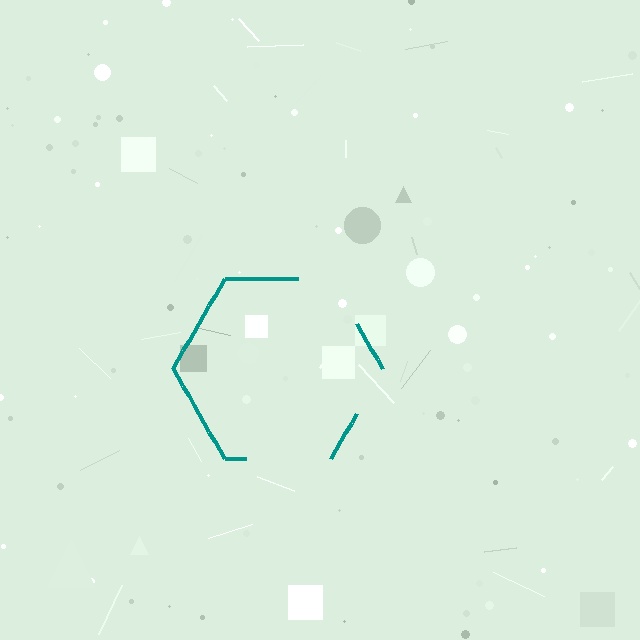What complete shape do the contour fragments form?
The contour fragments form a hexagon.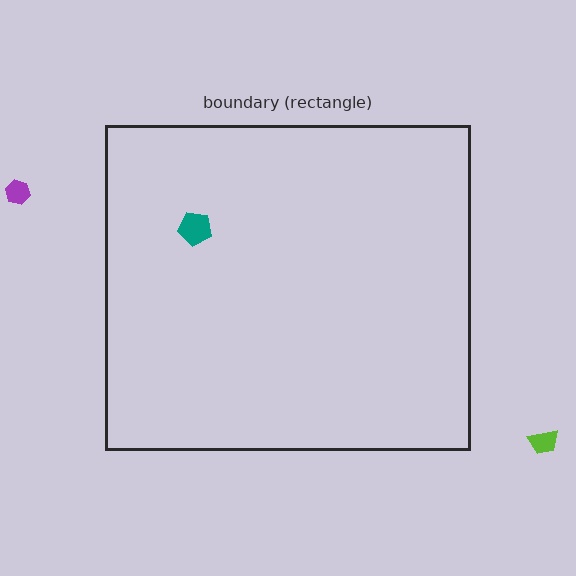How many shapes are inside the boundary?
1 inside, 2 outside.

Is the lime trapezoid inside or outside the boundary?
Outside.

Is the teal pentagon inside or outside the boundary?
Inside.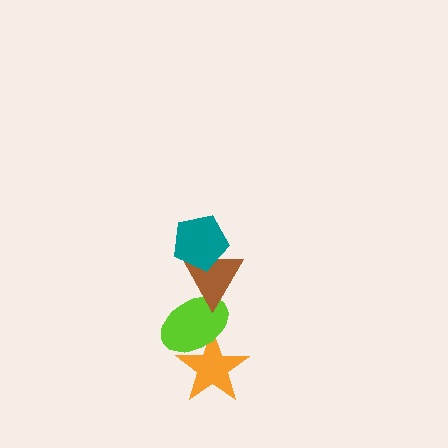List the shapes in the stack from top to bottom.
From top to bottom: the teal pentagon, the brown triangle, the lime ellipse, the orange star.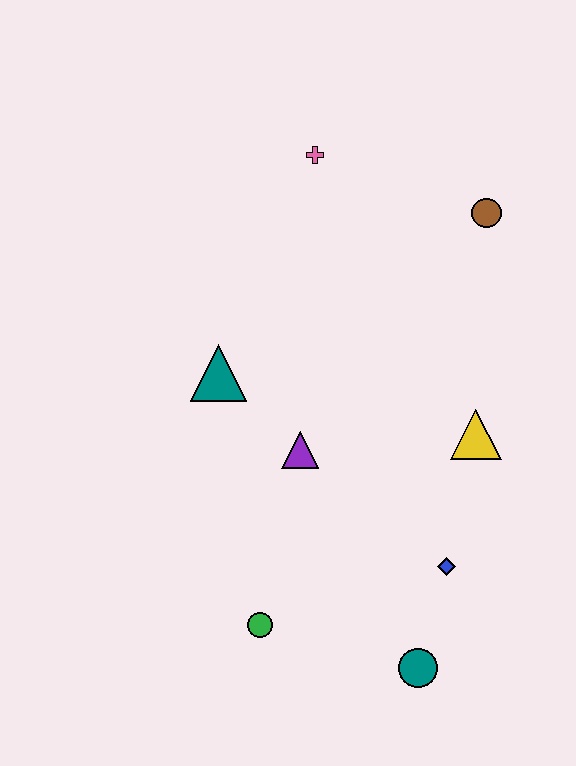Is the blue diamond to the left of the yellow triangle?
Yes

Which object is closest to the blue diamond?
The teal circle is closest to the blue diamond.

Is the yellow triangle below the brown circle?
Yes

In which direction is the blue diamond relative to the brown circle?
The blue diamond is below the brown circle.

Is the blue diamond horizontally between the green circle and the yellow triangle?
Yes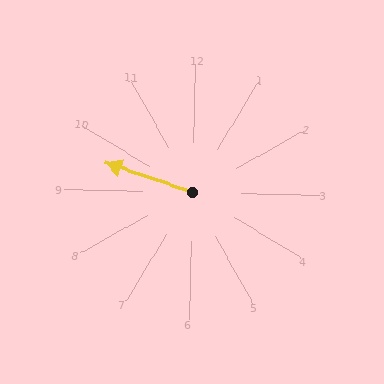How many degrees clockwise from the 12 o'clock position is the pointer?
Approximately 287 degrees.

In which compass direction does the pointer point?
West.